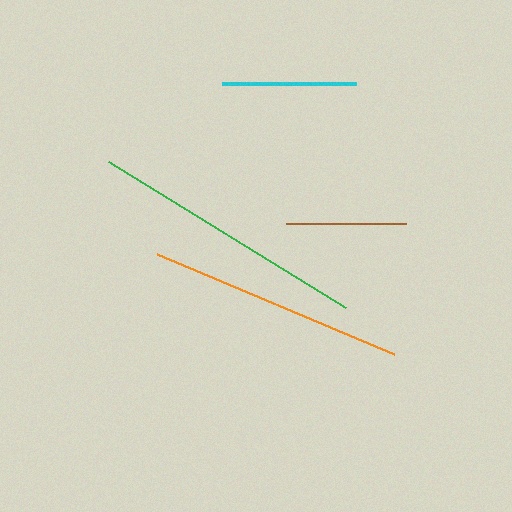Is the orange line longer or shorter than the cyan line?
The orange line is longer than the cyan line.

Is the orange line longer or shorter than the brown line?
The orange line is longer than the brown line.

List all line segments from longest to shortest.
From longest to shortest: green, orange, cyan, brown.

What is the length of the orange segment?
The orange segment is approximately 257 pixels long.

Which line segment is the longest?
The green line is the longest at approximately 278 pixels.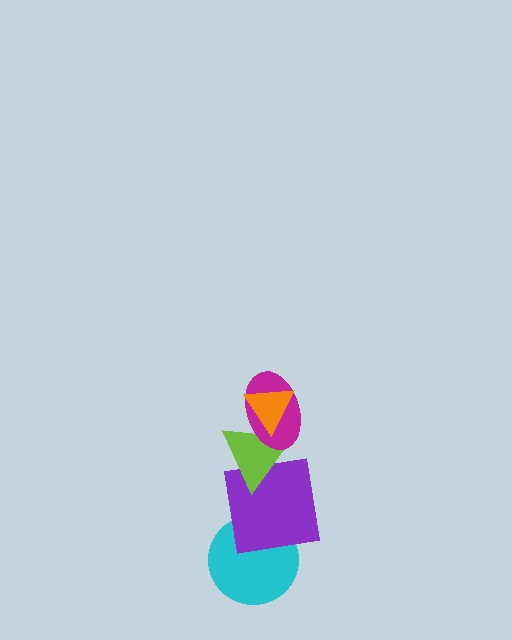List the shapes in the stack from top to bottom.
From top to bottom: the orange triangle, the magenta ellipse, the lime triangle, the purple square, the cyan circle.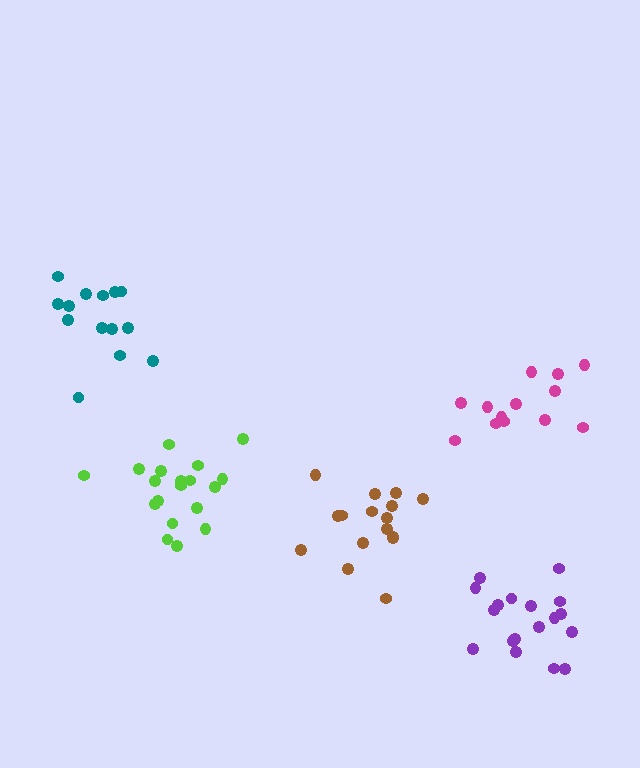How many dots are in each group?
Group 1: 18 dots, Group 2: 19 dots, Group 3: 13 dots, Group 4: 16 dots, Group 5: 14 dots (80 total).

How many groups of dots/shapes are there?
There are 5 groups.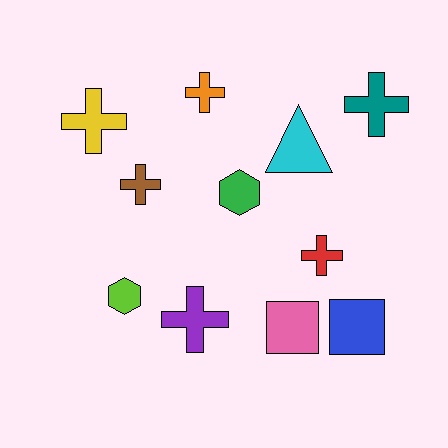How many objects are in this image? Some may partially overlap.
There are 11 objects.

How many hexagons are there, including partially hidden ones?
There are 2 hexagons.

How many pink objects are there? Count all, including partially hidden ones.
There is 1 pink object.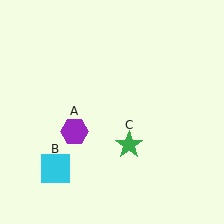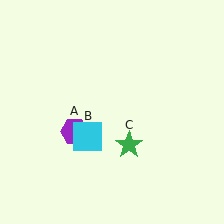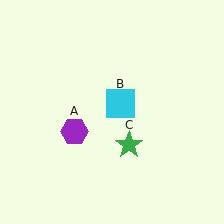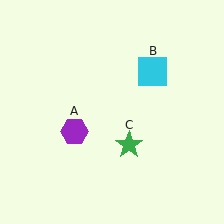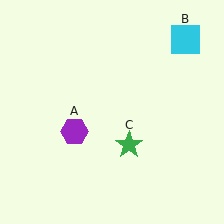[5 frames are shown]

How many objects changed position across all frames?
1 object changed position: cyan square (object B).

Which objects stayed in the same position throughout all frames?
Purple hexagon (object A) and green star (object C) remained stationary.